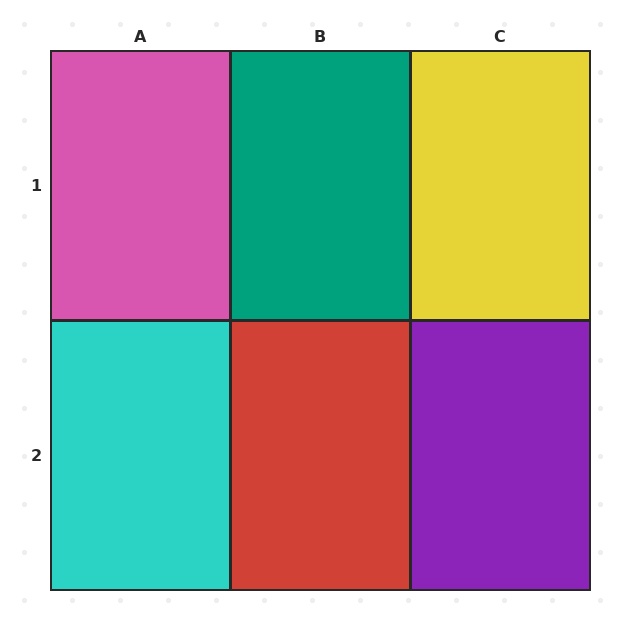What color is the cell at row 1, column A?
Pink.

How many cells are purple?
1 cell is purple.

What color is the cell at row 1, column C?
Yellow.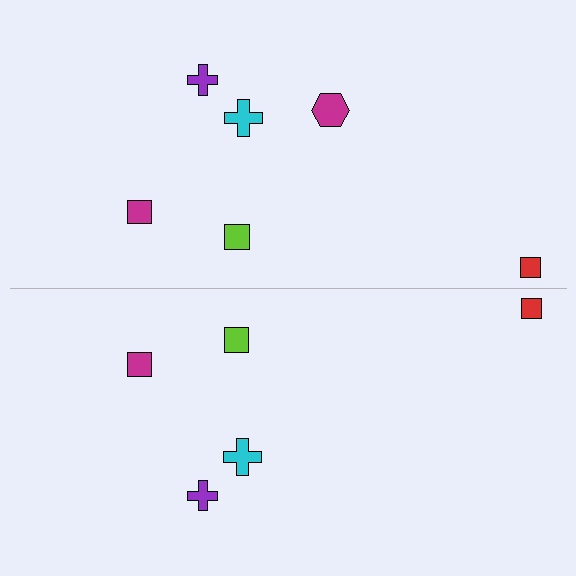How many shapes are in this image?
There are 11 shapes in this image.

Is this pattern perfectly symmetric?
No, the pattern is not perfectly symmetric. A magenta hexagon is missing from the bottom side.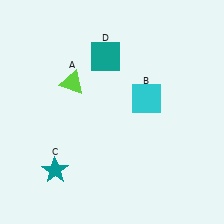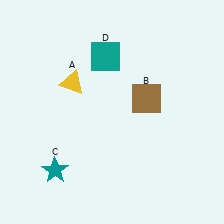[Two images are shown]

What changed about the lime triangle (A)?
In Image 1, A is lime. In Image 2, it changed to yellow.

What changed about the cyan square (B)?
In Image 1, B is cyan. In Image 2, it changed to brown.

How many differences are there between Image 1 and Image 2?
There are 2 differences between the two images.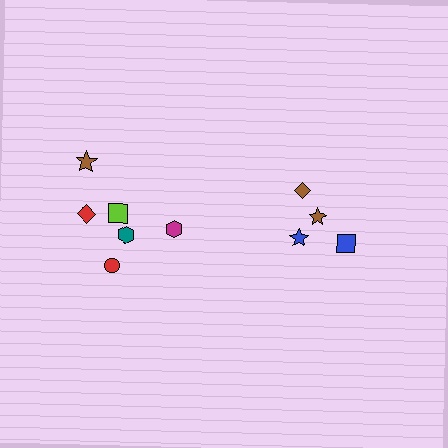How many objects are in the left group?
There are 6 objects.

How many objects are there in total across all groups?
There are 10 objects.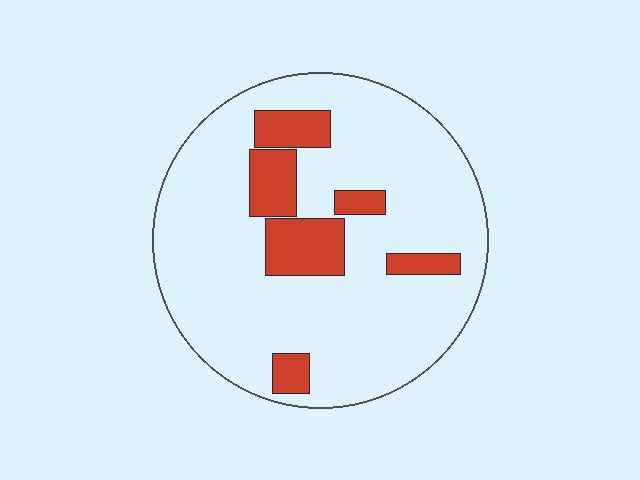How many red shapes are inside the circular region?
6.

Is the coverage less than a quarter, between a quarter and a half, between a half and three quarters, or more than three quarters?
Less than a quarter.